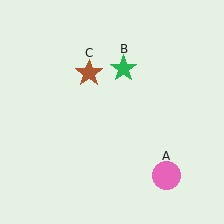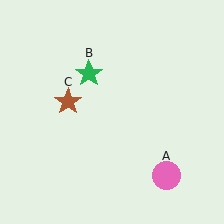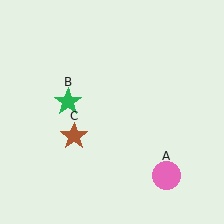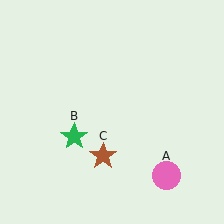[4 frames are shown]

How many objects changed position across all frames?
2 objects changed position: green star (object B), brown star (object C).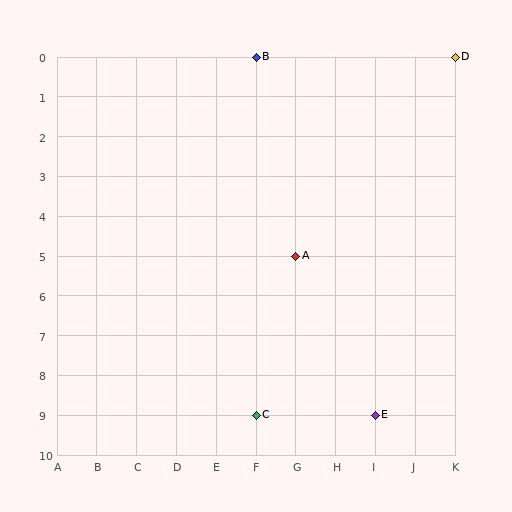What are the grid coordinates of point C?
Point C is at grid coordinates (F, 9).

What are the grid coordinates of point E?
Point E is at grid coordinates (I, 9).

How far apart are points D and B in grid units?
Points D and B are 5 columns apart.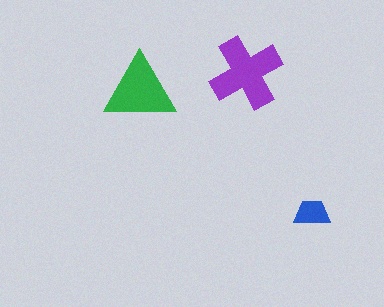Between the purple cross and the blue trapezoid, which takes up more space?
The purple cross.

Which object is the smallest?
The blue trapezoid.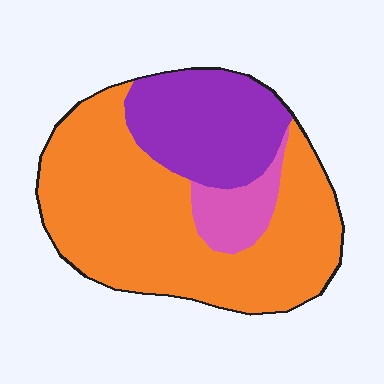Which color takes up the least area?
Pink, at roughly 10%.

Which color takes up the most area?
Orange, at roughly 65%.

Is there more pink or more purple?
Purple.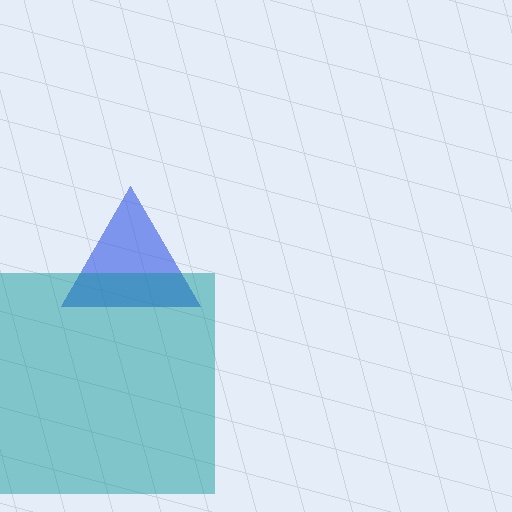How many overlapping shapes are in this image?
There are 2 overlapping shapes in the image.